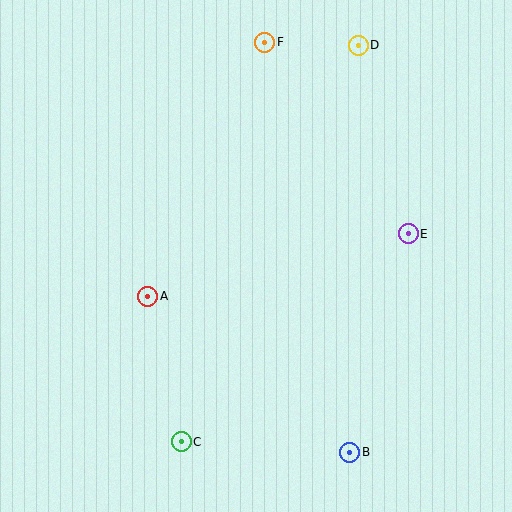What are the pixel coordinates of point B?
Point B is at (350, 452).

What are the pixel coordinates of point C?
Point C is at (181, 442).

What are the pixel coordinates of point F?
Point F is at (265, 42).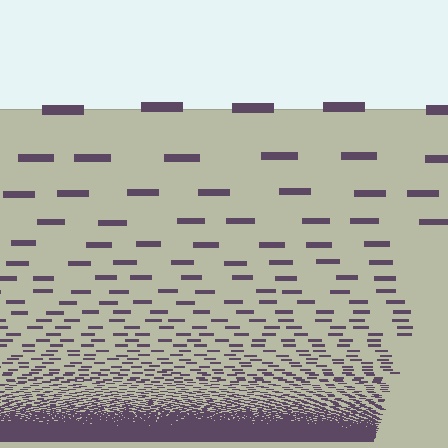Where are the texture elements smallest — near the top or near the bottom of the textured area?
Near the bottom.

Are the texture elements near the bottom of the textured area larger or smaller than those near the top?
Smaller. The gradient is inverted — elements near the bottom are smaller and denser.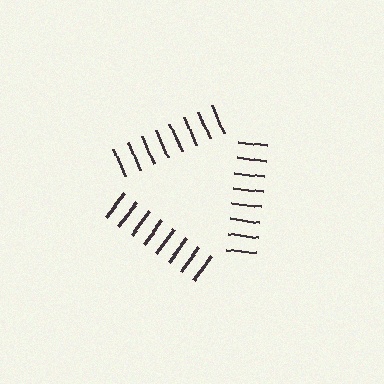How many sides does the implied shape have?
3 sides — the line-ends trace a triangle.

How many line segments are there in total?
24 — 8 along each of the 3 edges.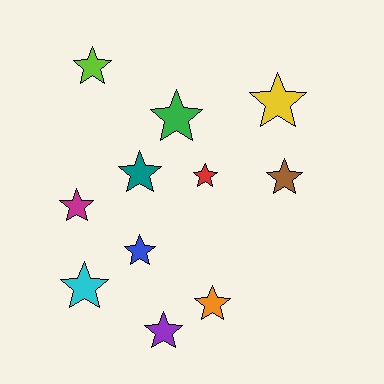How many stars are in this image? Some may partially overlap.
There are 11 stars.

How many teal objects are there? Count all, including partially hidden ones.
There is 1 teal object.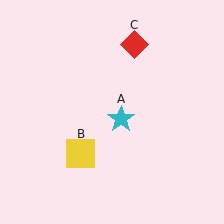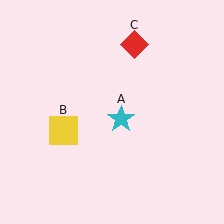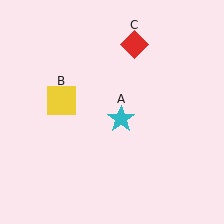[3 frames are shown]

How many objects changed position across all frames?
1 object changed position: yellow square (object B).